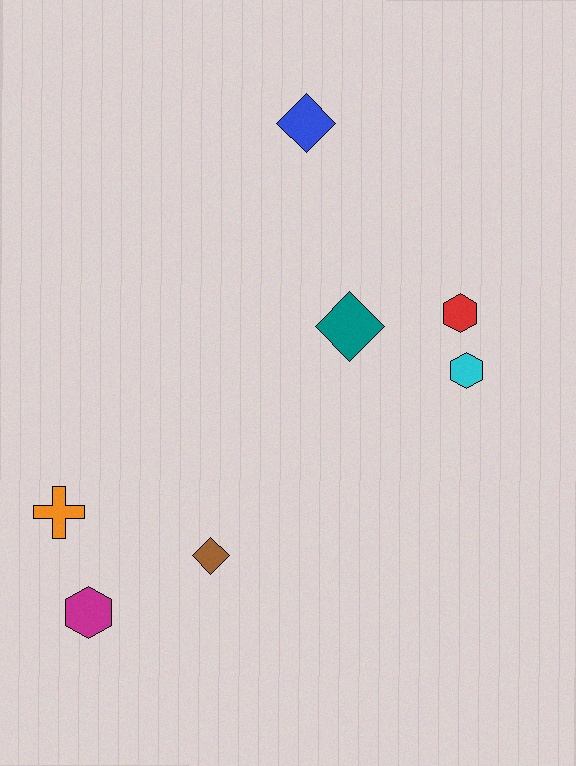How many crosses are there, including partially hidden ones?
There is 1 cross.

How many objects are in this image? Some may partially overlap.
There are 7 objects.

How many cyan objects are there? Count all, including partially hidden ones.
There is 1 cyan object.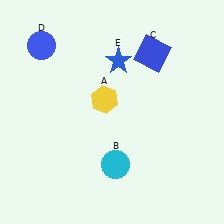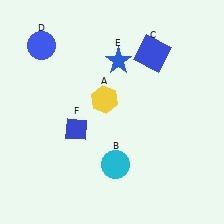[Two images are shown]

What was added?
A blue diamond (F) was added in Image 2.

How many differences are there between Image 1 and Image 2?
There is 1 difference between the two images.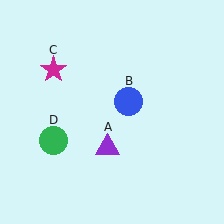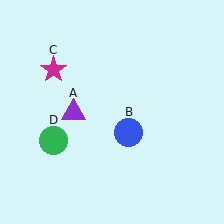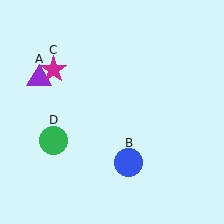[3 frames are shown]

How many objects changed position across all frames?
2 objects changed position: purple triangle (object A), blue circle (object B).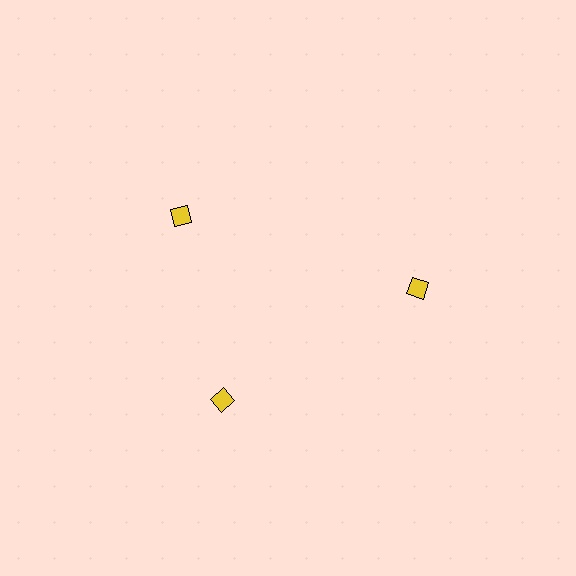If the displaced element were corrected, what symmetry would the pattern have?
It would have 3-fold rotational symmetry — the pattern would map onto itself every 120 degrees.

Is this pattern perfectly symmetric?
No. The 3 yellow diamonds are arranged in a ring, but one element near the 11 o'clock position is rotated out of alignment along the ring, breaking the 3-fold rotational symmetry.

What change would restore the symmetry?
The symmetry would be restored by rotating it back into even spacing with its neighbors so that all 3 diamonds sit at equal angles and equal distance from the center.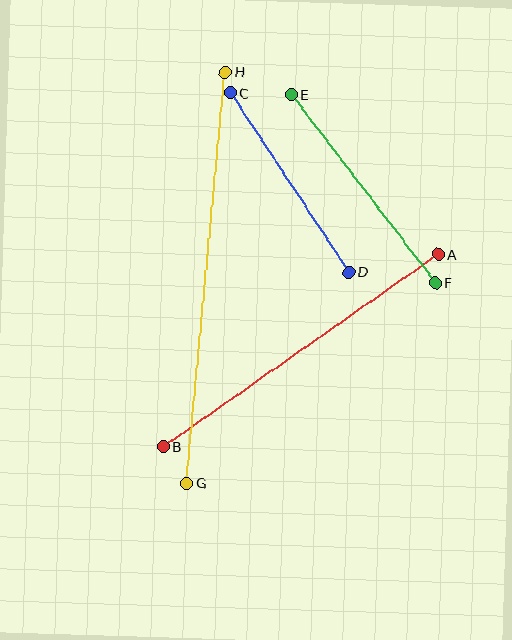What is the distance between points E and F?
The distance is approximately 237 pixels.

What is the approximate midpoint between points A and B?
The midpoint is at approximately (301, 350) pixels.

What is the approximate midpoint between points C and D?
The midpoint is at approximately (290, 183) pixels.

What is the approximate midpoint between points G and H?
The midpoint is at approximately (206, 278) pixels.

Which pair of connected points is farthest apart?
Points G and H are farthest apart.